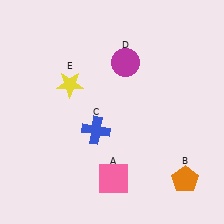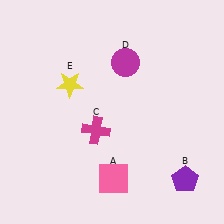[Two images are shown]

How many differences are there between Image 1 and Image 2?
There are 2 differences between the two images.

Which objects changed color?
B changed from orange to purple. C changed from blue to magenta.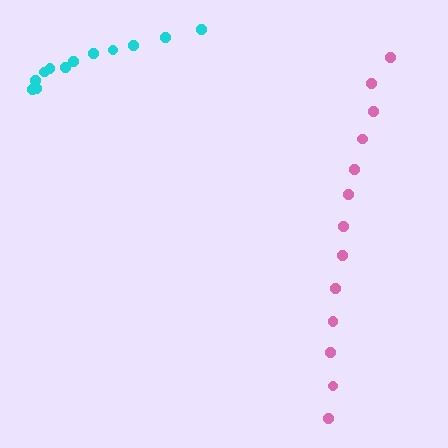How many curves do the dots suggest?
There are 2 distinct paths.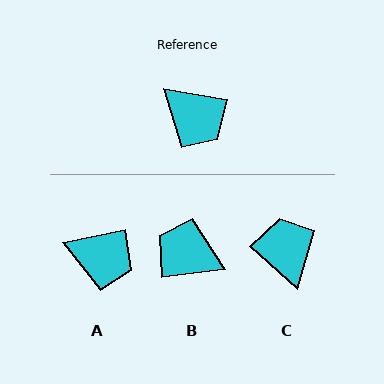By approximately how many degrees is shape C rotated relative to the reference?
Approximately 147 degrees counter-clockwise.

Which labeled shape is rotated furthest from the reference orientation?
B, about 164 degrees away.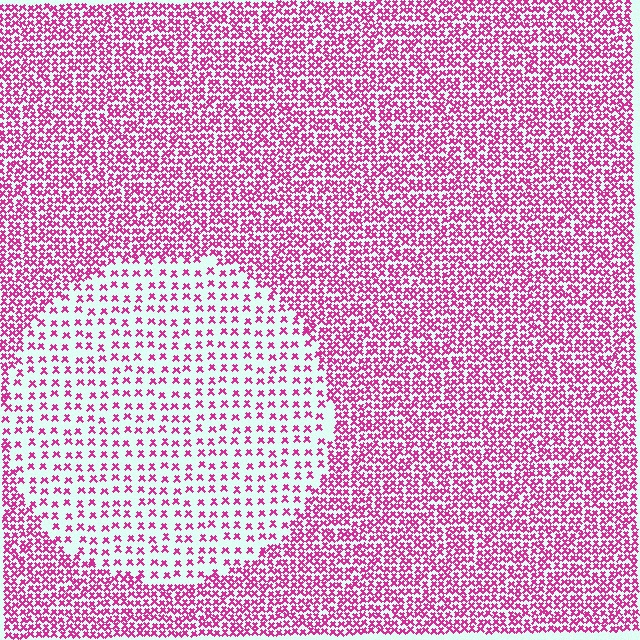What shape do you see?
I see a circle.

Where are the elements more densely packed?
The elements are more densely packed outside the circle boundary.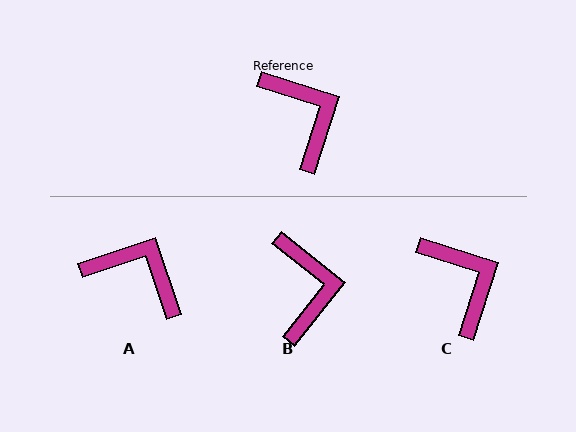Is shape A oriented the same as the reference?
No, it is off by about 36 degrees.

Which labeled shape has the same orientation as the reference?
C.